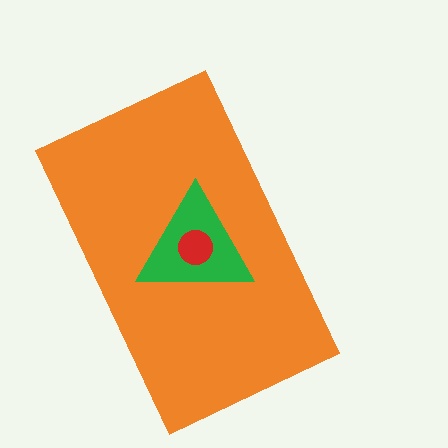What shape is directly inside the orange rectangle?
The green triangle.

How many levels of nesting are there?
3.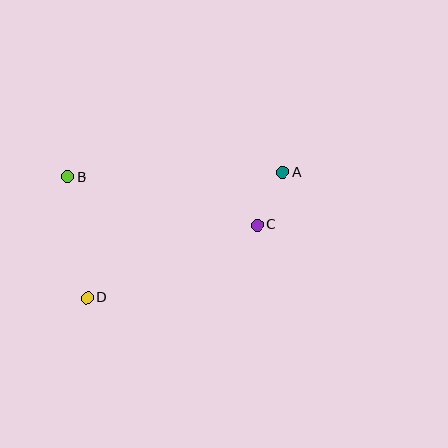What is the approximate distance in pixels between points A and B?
The distance between A and B is approximately 215 pixels.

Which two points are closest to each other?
Points A and C are closest to each other.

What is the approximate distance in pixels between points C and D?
The distance between C and D is approximately 185 pixels.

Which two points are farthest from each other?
Points A and D are farthest from each other.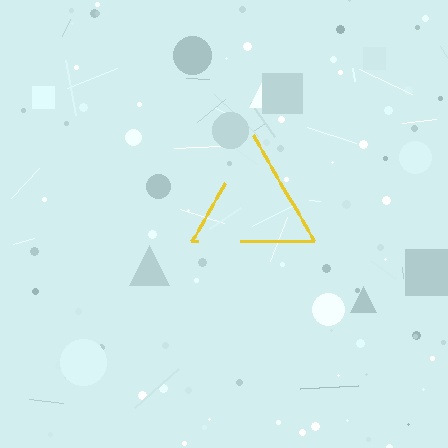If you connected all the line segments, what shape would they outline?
They would outline a triangle.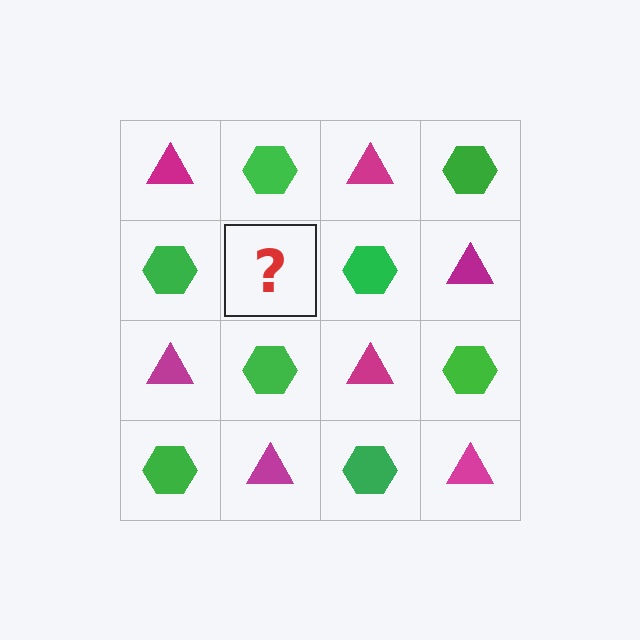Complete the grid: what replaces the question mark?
The question mark should be replaced with a magenta triangle.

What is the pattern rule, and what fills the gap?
The rule is that it alternates magenta triangle and green hexagon in a checkerboard pattern. The gap should be filled with a magenta triangle.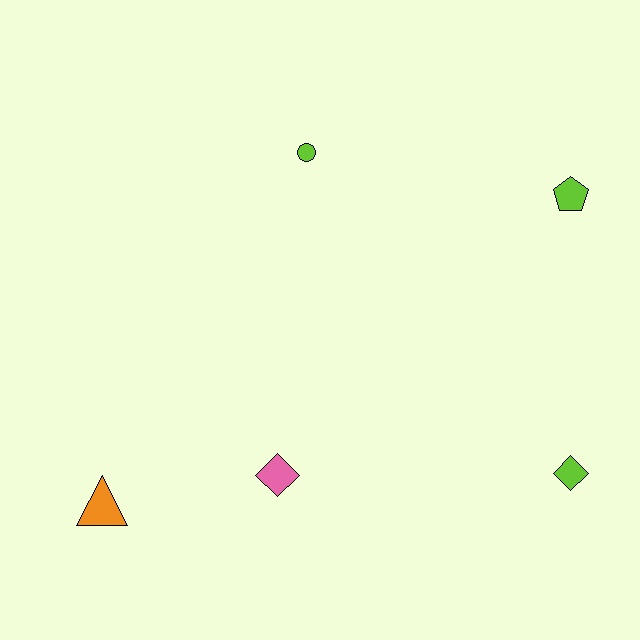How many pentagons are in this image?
There is 1 pentagon.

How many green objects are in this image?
There are no green objects.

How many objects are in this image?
There are 5 objects.